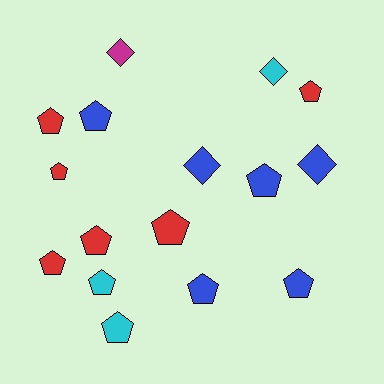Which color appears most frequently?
Blue, with 6 objects.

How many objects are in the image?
There are 16 objects.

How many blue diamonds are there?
There are 2 blue diamonds.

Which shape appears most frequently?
Pentagon, with 12 objects.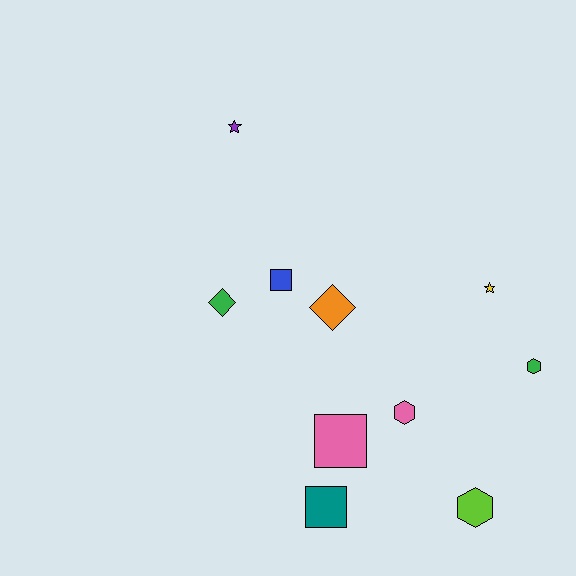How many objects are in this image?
There are 10 objects.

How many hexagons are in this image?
There are 3 hexagons.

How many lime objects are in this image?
There is 1 lime object.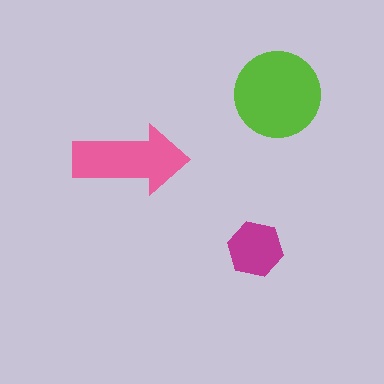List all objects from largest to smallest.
The lime circle, the pink arrow, the magenta hexagon.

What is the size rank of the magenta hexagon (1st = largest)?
3rd.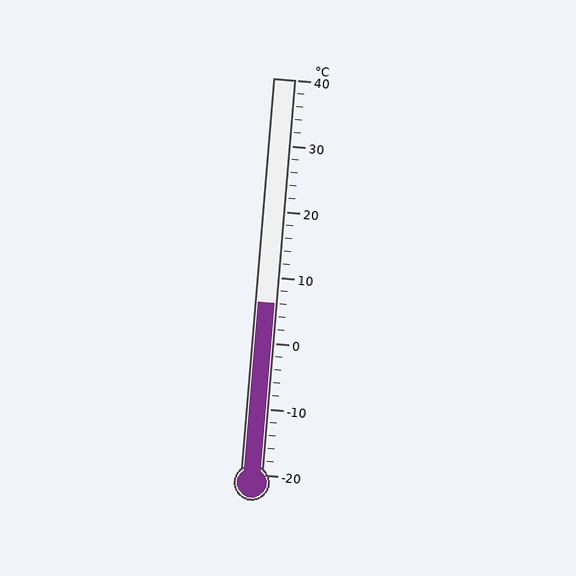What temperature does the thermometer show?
The thermometer shows approximately 6°C.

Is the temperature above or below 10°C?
The temperature is below 10°C.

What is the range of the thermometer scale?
The thermometer scale ranges from -20°C to 40°C.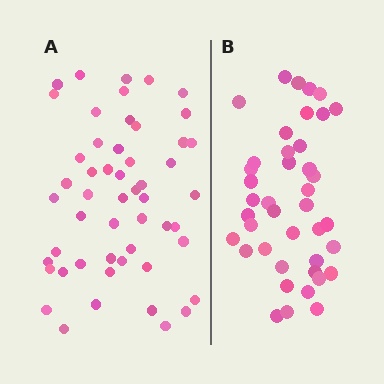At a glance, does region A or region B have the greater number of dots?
Region A (the left region) has more dots.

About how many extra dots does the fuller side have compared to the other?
Region A has roughly 12 or so more dots than region B.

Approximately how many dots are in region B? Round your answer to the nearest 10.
About 40 dots. (The exact count is 41, which rounds to 40.)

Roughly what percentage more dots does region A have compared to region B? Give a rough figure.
About 25% more.